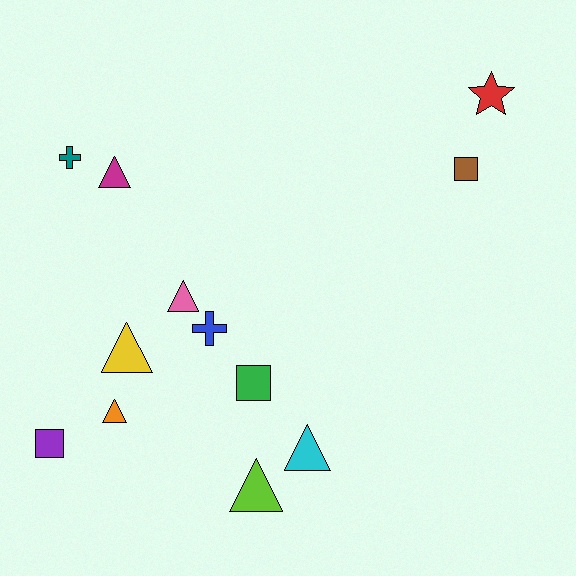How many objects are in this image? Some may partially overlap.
There are 12 objects.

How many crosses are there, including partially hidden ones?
There are 2 crosses.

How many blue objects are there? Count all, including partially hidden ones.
There is 1 blue object.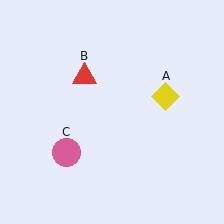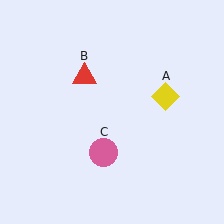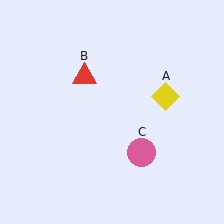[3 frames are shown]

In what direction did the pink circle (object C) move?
The pink circle (object C) moved right.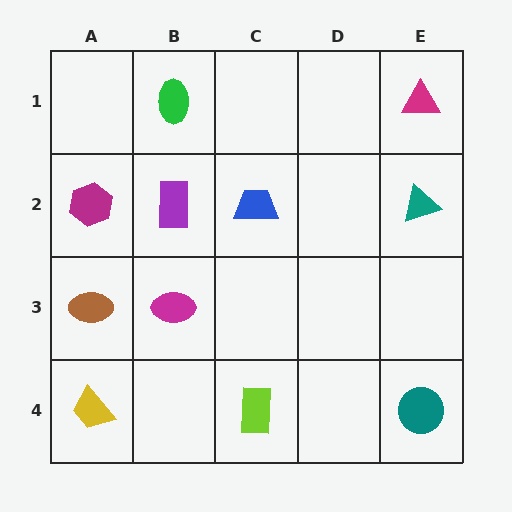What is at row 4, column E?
A teal circle.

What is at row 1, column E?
A magenta triangle.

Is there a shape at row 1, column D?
No, that cell is empty.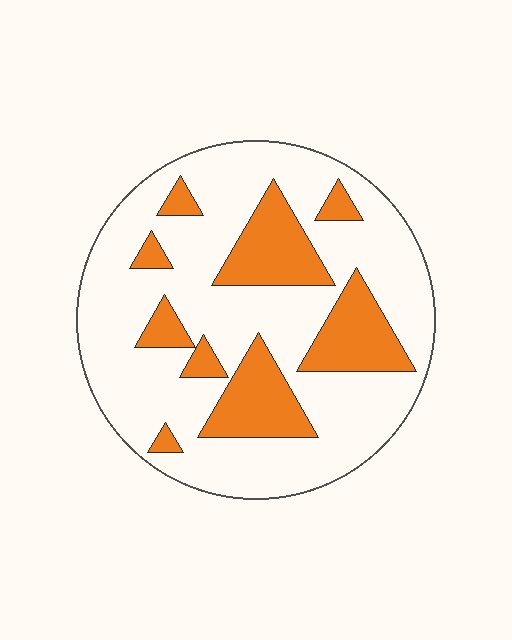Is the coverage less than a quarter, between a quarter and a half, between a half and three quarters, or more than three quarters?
Between a quarter and a half.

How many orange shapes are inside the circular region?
9.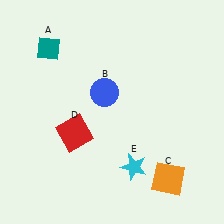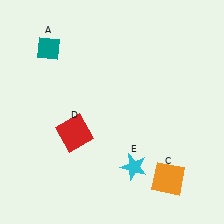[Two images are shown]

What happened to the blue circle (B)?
The blue circle (B) was removed in Image 2. It was in the top-left area of Image 1.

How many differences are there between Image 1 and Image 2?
There is 1 difference between the two images.